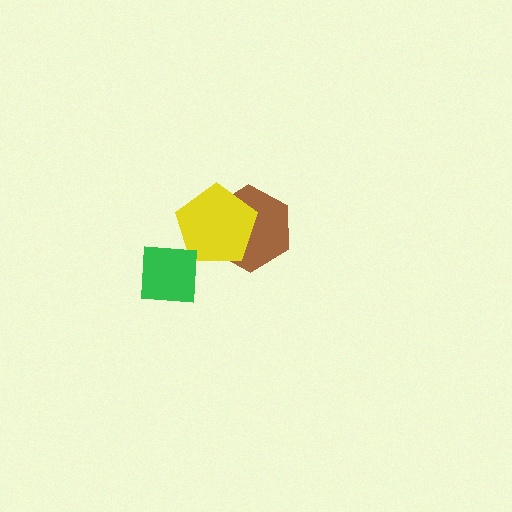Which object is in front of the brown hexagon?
The yellow pentagon is in front of the brown hexagon.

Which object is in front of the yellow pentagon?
The green square is in front of the yellow pentagon.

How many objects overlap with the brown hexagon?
1 object overlaps with the brown hexagon.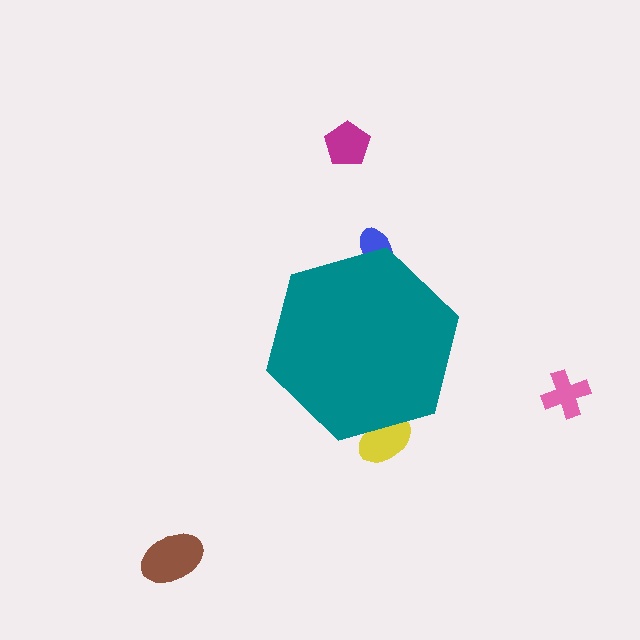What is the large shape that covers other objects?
A teal hexagon.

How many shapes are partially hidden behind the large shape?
2 shapes are partially hidden.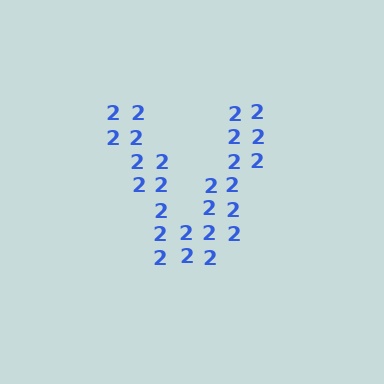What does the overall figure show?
The overall figure shows the letter V.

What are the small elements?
The small elements are digit 2's.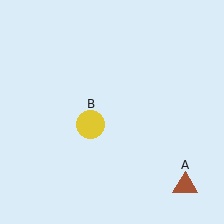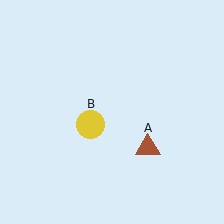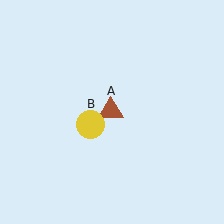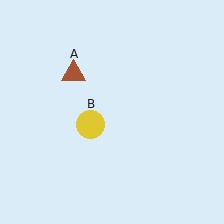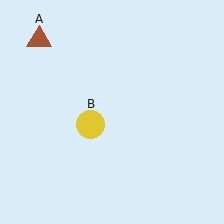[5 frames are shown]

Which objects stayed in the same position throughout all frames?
Yellow circle (object B) remained stationary.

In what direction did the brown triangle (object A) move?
The brown triangle (object A) moved up and to the left.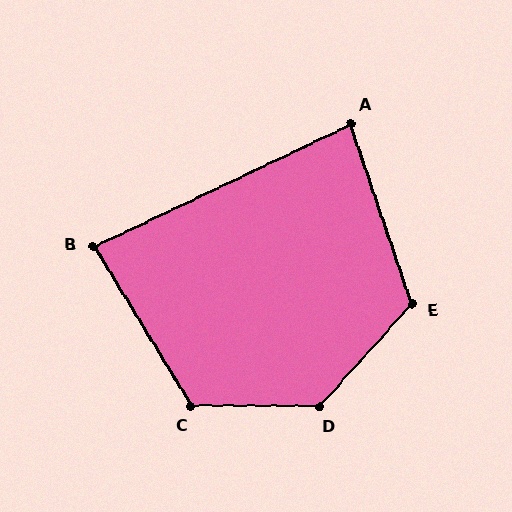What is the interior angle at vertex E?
Approximately 119 degrees (obtuse).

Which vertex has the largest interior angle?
D, at approximately 132 degrees.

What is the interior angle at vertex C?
Approximately 122 degrees (obtuse).